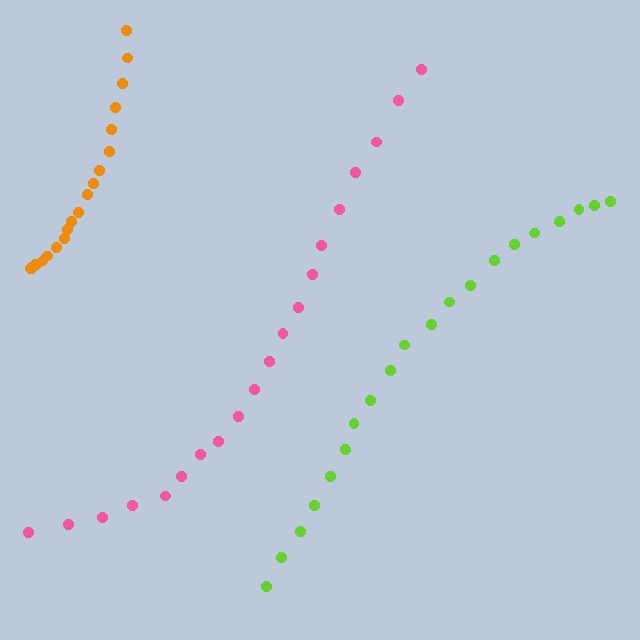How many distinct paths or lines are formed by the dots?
There are 3 distinct paths.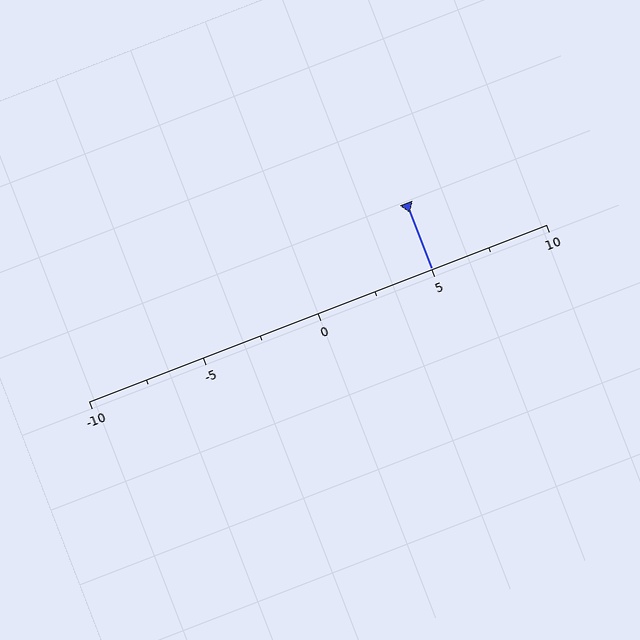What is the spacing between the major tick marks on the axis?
The major ticks are spaced 5 apart.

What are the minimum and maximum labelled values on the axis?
The axis runs from -10 to 10.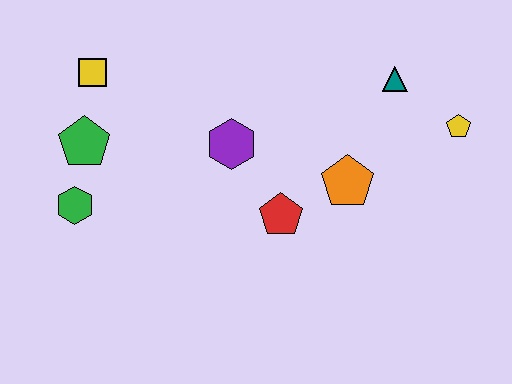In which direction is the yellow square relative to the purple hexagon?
The yellow square is to the left of the purple hexagon.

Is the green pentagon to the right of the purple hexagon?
No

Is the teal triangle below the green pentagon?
No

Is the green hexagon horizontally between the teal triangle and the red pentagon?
No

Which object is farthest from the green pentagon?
The yellow pentagon is farthest from the green pentagon.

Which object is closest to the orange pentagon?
The red pentagon is closest to the orange pentagon.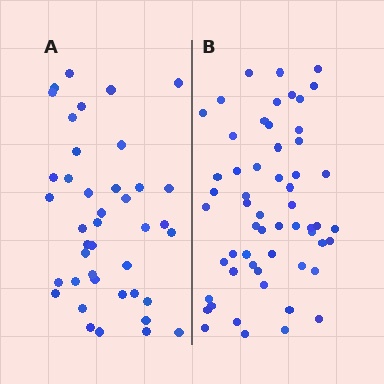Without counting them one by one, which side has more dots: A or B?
Region B (the right region) has more dots.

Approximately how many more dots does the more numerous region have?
Region B has approximately 15 more dots than region A.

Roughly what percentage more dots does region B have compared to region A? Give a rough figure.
About 40% more.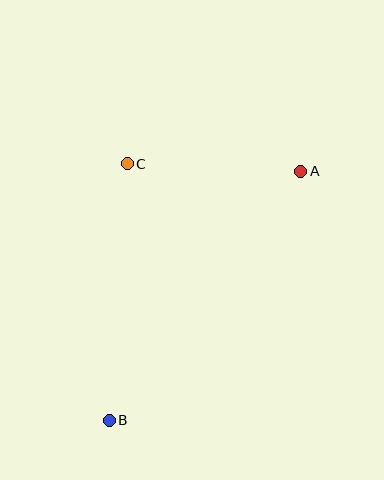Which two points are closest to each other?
Points A and C are closest to each other.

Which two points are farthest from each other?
Points A and B are farthest from each other.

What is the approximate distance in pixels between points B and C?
The distance between B and C is approximately 257 pixels.